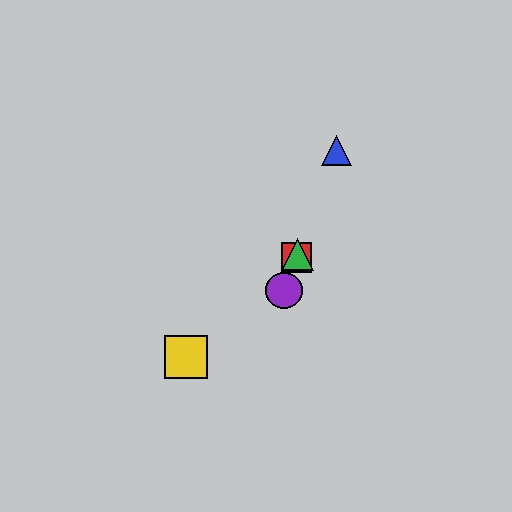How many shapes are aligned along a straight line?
4 shapes (the red square, the blue triangle, the green triangle, the purple circle) are aligned along a straight line.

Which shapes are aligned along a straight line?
The red square, the blue triangle, the green triangle, the purple circle are aligned along a straight line.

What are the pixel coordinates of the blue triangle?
The blue triangle is at (336, 150).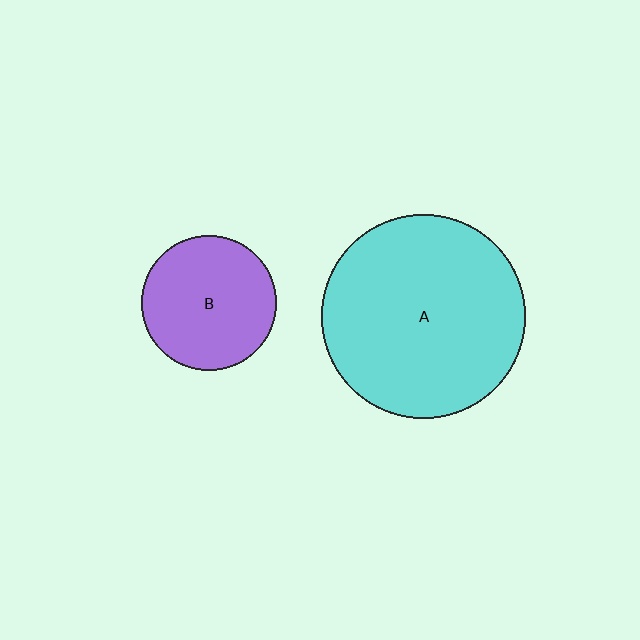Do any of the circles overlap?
No, none of the circles overlap.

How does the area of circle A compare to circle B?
Approximately 2.3 times.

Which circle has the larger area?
Circle A (cyan).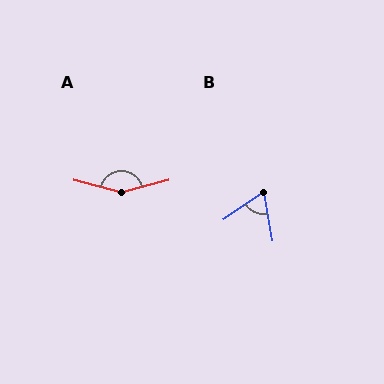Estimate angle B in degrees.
Approximately 67 degrees.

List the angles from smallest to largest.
B (67°), A (150°).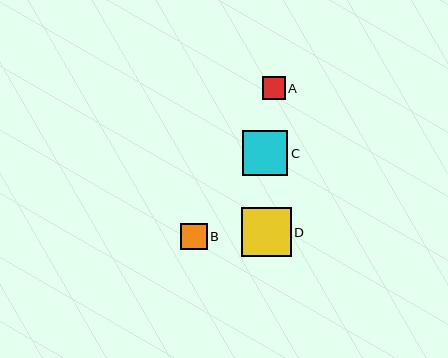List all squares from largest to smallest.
From largest to smallest: D, C, B, A.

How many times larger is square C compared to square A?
Square C is approximately 2.0 times the size of square A.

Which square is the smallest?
Square A is the smallest with a size of approximately 23 pixels.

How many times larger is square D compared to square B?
Square D is approximately 1.9 times the size of square B.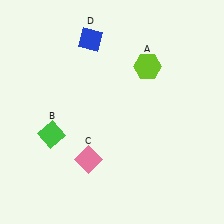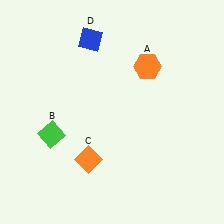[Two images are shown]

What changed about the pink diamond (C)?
In Image 1, C is pink. In Image 2, it changed to orange.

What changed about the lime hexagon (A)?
In Image 1, A is lime. In Image 2, it changed to orange.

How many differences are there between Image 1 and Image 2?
There are 2 differences between the two images.